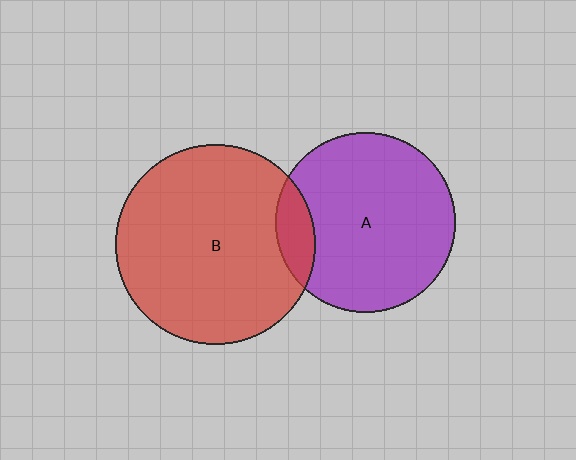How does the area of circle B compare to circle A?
Approximately 1.2 times.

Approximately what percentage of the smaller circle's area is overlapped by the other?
Approximately 10%.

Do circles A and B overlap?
Yes.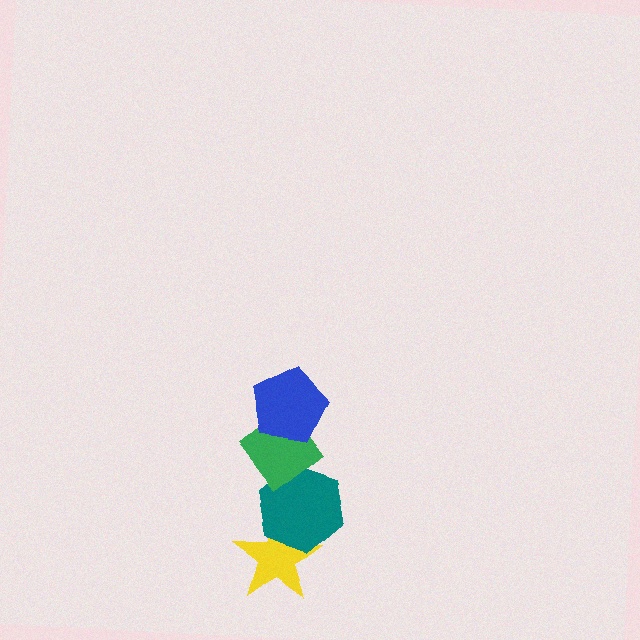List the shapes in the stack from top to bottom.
From top to bottom: the blue pentagon, the green diamond, the teal hexagon, the yellow star.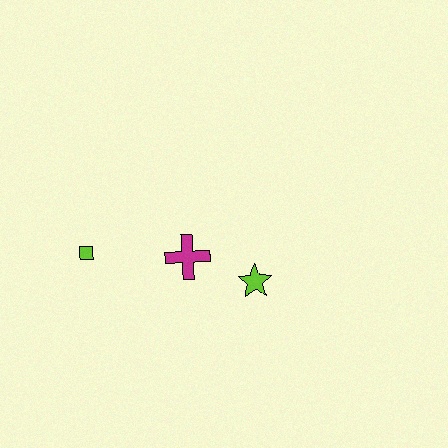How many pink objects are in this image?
There are no pink objects.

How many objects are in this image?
There are 3 objects.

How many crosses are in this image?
There is 1 cross.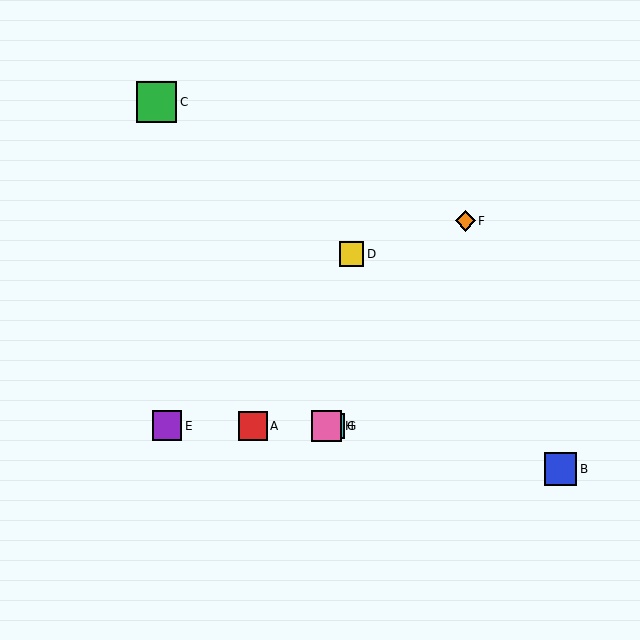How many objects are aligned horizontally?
4 objects (A, E, G, H) are aligned horizontally.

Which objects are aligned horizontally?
Objects A, E, G, H are aligned horizontally.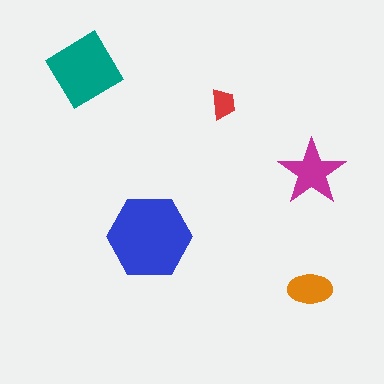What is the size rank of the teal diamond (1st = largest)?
2nd.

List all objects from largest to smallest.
The blue hexagon, the teal diamond, the magenta star, the orange ellipse, the red trapezoid.